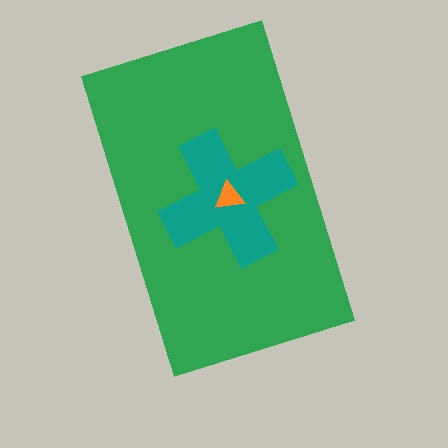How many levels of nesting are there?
3.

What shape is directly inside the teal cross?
The orange triangle.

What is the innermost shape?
The orange triangle.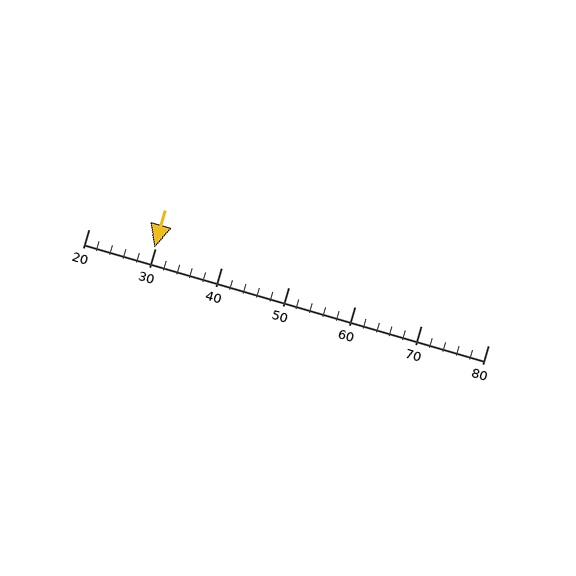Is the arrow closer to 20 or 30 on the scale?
The arrow is closer to 30.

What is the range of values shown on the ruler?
The ruler shows values from 20 to 80.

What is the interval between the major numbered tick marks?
The major tick marks are spaced 10 units apart.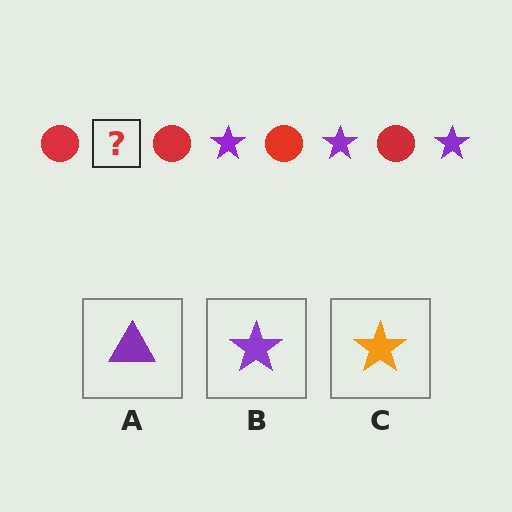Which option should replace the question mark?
Option B.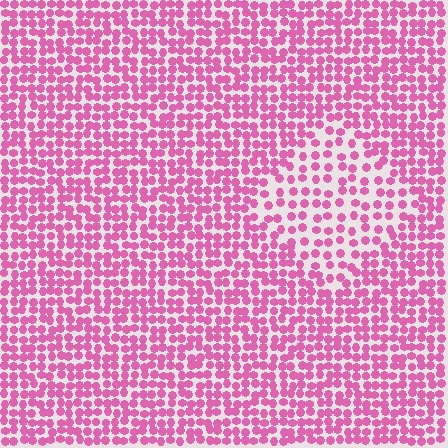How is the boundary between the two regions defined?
The boundary is defined by a change in element density (approximately 1.8x ratio). All elements are the same color, size, and shape.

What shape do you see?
I see a diamond.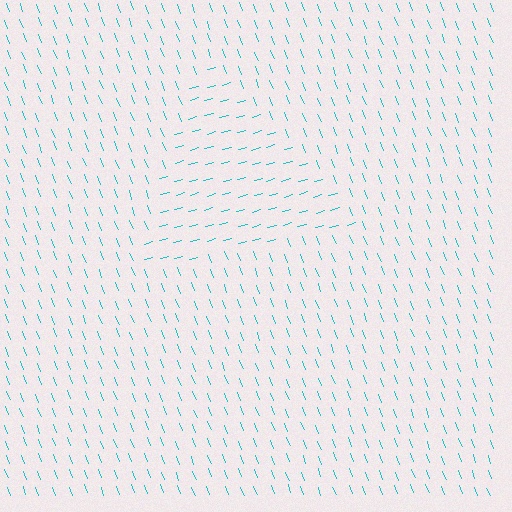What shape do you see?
I see a triangle.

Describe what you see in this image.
The image is filled with small cyan line segments. A triangle region in the image has lines oriented differently from the surrounding lines, creating a visible texture boundary.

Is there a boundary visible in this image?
Yes, there is a texture boundary formed by a change in line orientation.